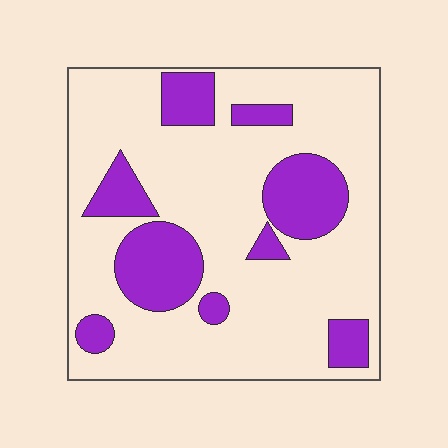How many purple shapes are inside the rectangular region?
9.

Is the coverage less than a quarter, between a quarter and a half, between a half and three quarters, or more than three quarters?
Less than a quarter.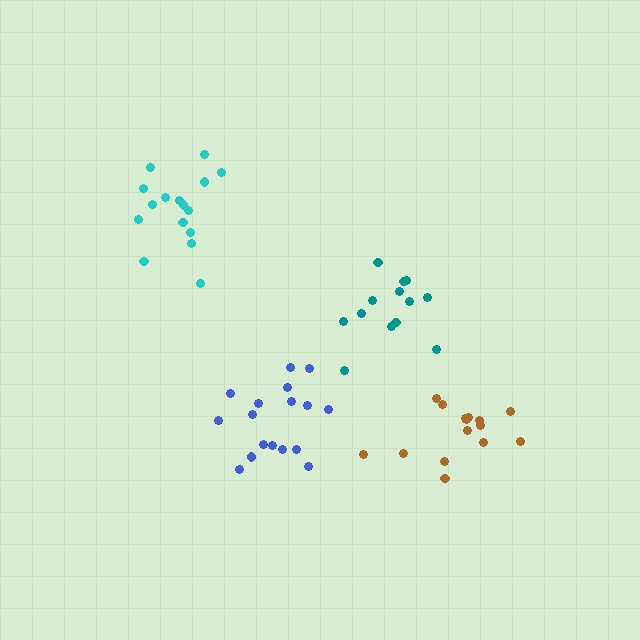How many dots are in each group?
Group 1: 15 dots, Group 2: 13 dots, Group 3: 16 dots, Group 4: 17 dots (61 total).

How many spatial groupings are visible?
There are 4 spatial groupings.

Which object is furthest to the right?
The brown cluster is rightmost.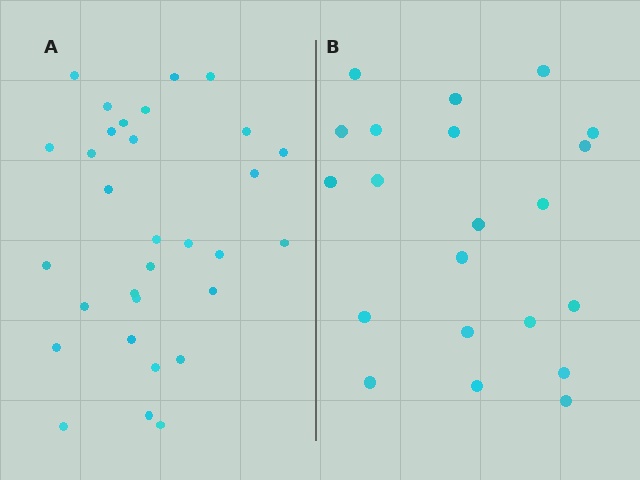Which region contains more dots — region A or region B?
Region A (the left region) has more dots.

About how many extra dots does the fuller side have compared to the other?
Region A has roughly 10 or so more dots than region B.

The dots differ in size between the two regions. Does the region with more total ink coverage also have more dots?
No. Region B has more total ink coverage because its dots are larger, but region A actually contains more individual dots. Total area can be misleading — the number of items is what matters here.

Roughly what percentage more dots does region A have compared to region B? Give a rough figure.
About 50% more.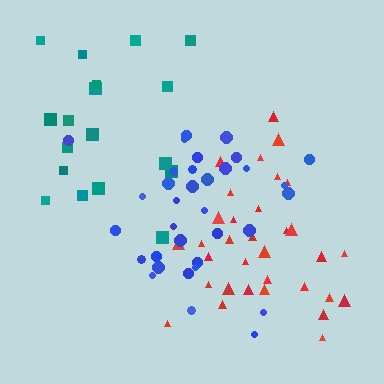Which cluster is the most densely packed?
Red.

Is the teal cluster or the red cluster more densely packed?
Red.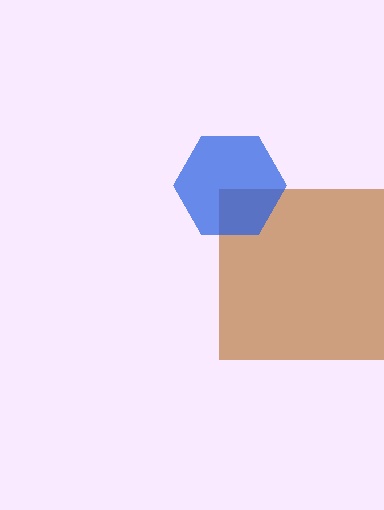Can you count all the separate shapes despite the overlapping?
Yes, there are 2 separate shapes.